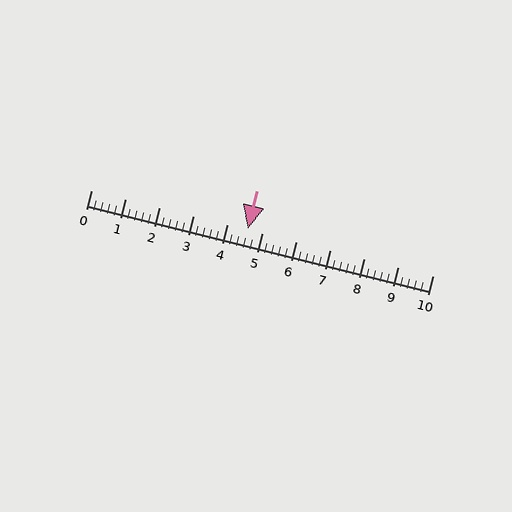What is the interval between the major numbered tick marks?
The major tick marks are spaced 1 units apart.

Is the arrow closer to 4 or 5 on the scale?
The arrow is closer to 5.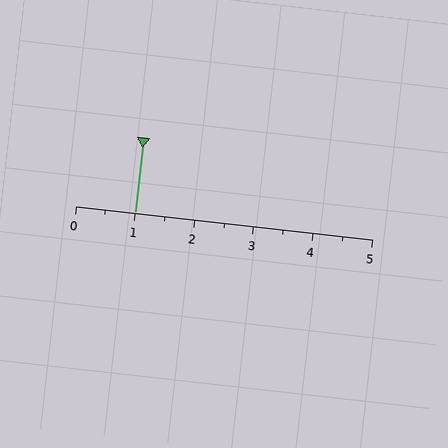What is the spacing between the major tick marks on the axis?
The major ticks are spaced 1 apart.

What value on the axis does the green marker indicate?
The marker indicates approximately 1.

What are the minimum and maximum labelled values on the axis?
The axis runs from 0 to 5.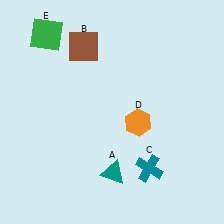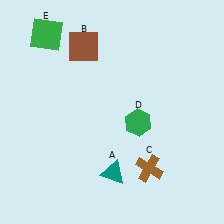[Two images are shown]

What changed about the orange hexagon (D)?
In Image 1, D is orange. In Image 2, it changed to green.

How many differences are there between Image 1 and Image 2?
There are 2 differences between the two images.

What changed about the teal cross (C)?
In Image 1, C is teal. In Image 2, it changed to brown.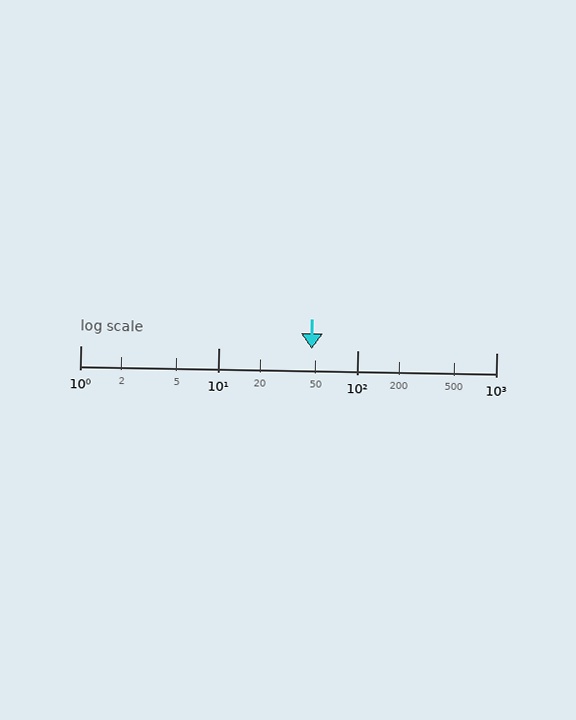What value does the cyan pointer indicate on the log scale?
The pointer indicates approximately 47.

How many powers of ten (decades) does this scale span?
The scale spans 3 decades, from 1 to 1000.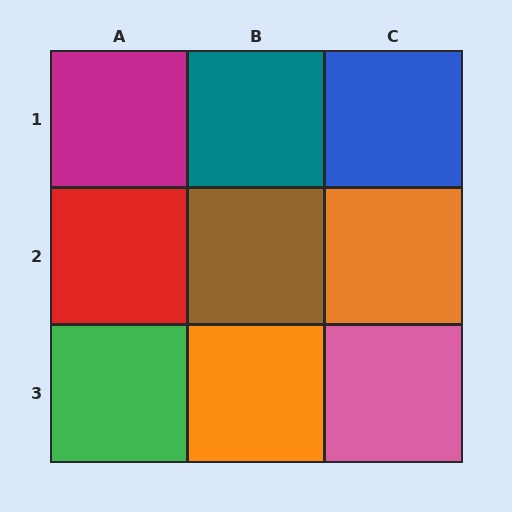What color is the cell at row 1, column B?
Teal.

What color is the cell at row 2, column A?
Red.